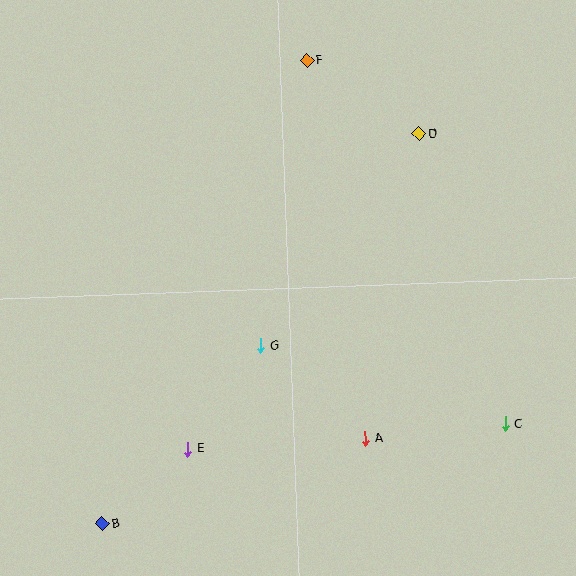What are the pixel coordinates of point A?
Point A is at (365, 438).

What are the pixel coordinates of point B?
Point B is at (102, 524).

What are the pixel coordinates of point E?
Point E is at (188, 449).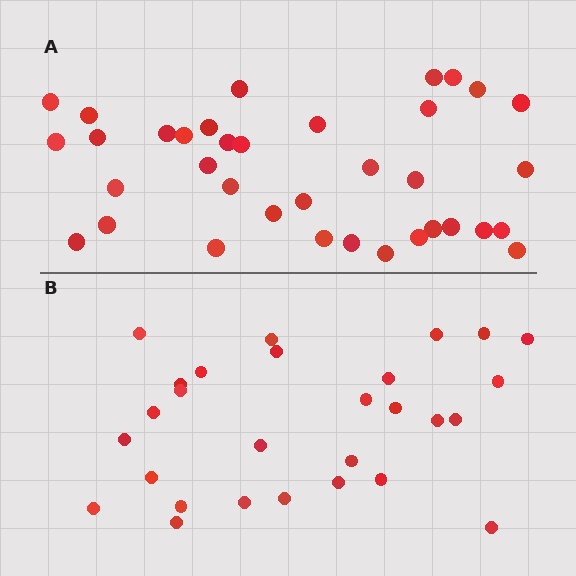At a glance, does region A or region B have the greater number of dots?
Region A (the top region) has more dots.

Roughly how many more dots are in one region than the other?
Region A has roughly 8 or so more dots than region B.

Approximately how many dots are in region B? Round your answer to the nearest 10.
About 30 dots. (The exact count is 28, which rounds to 30.)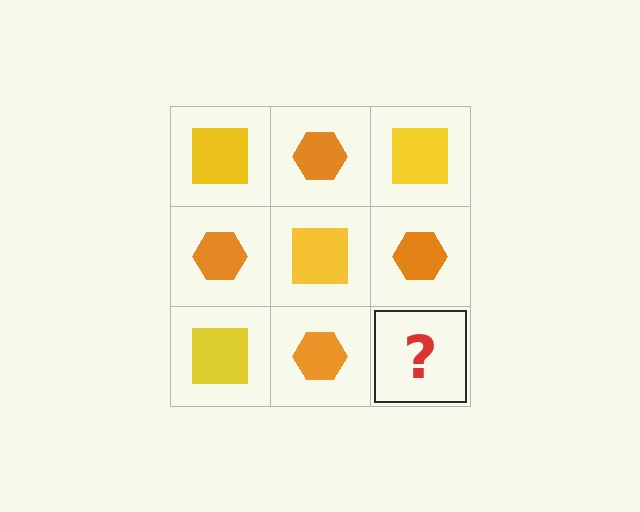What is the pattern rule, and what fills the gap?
The rule is that it alternates yellow square and orange hexagon in a checkerboard pattern. The gap should be filled with a yellow square.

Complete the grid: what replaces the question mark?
The question mark should be replaced with a yellow square.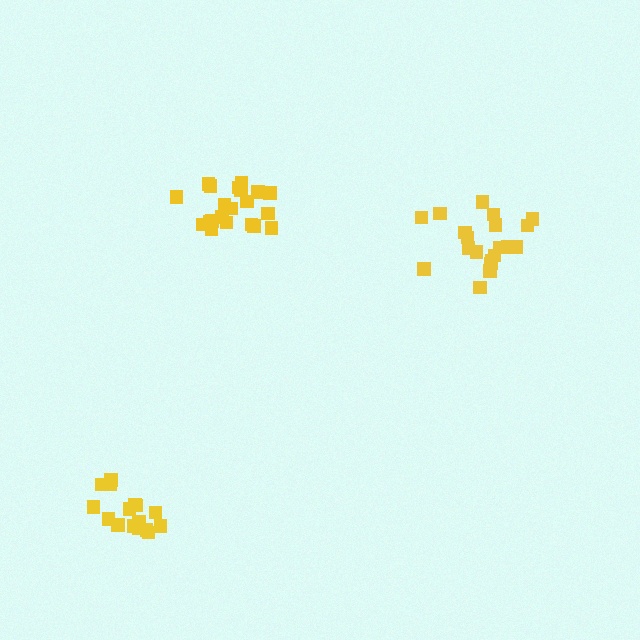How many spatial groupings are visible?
There are 3 spatial groupings.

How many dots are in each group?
Group 1: 21 dots, Group 2: 20 dots, Group 3: 16 dots (57 total).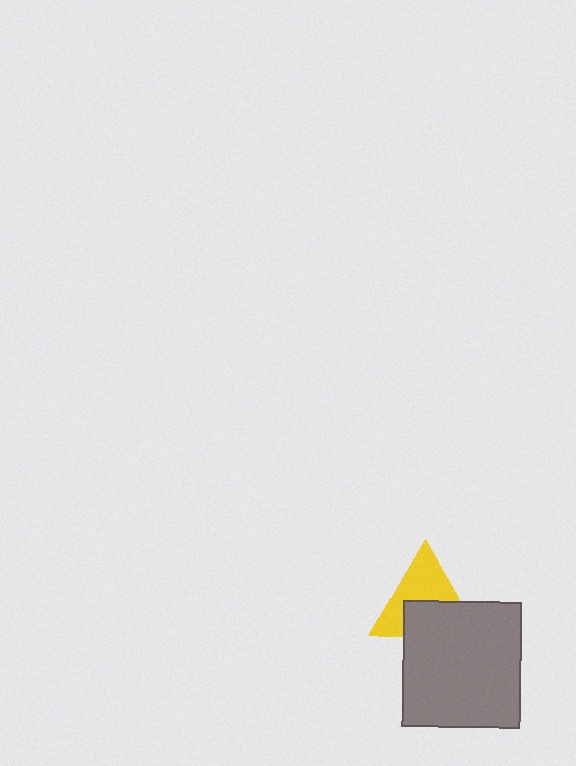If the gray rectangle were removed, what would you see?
You would see the complete yellow triangle.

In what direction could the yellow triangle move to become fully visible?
The yellow triangle could move up. That would shift it out from behind the gray rectangle entirely.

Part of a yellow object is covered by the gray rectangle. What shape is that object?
It is a triangle.